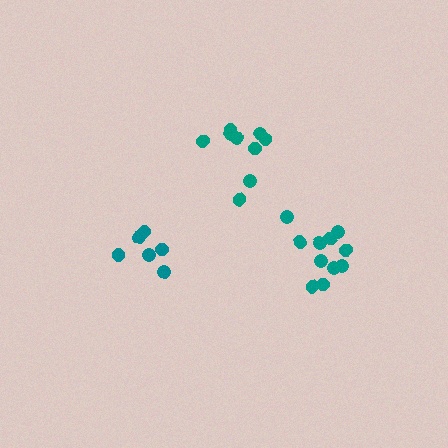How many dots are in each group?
Group 1: 11 dots, Group 2: 6 dots, Group 3: 9 dots (26 total).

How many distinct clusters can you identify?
There are 3 distinct clusters.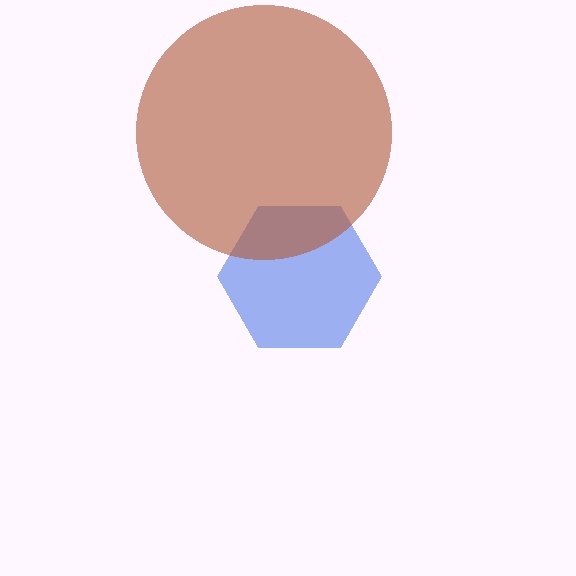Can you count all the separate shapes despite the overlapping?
Yes, there are 2 separate shapes.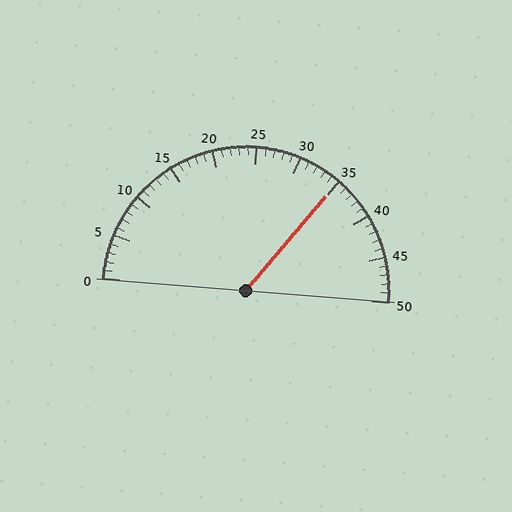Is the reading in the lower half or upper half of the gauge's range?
The reading is in the upper half of the range (0 to 50).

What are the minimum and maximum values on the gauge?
The gauge ranges from 0 to 50.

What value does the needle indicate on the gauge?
The needle indicates approximately 35.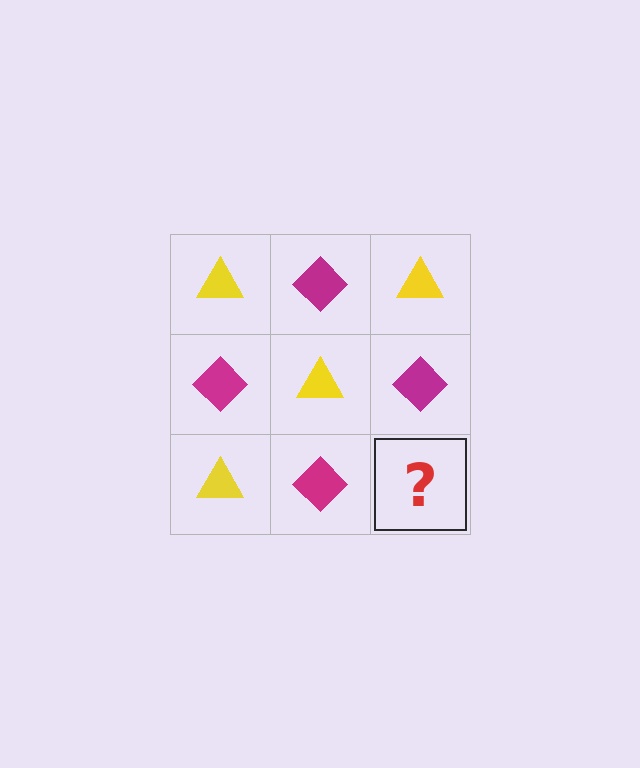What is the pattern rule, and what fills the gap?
The rule is that it alternates yellow triangle and magenta diamond in a checkerboard pattern. The gap should be filled with a yellow triangle.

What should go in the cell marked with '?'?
The missing cell should contain a yellow triangle.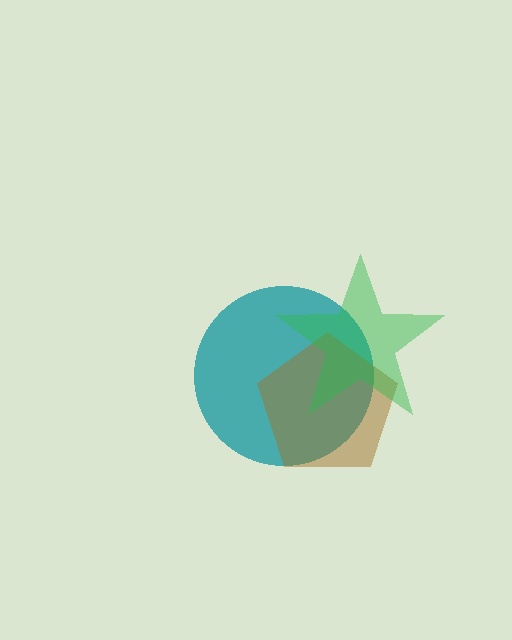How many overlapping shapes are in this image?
There are 3 overlapping shapes in the image.